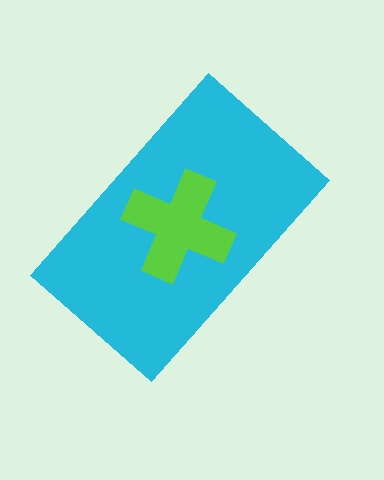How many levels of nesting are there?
2.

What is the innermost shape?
The lime cross.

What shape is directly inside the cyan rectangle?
The lime cross.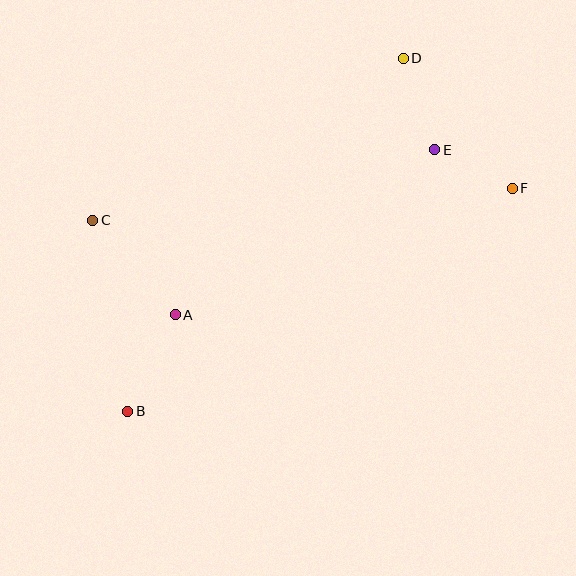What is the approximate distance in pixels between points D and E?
The distance between D and E is approximately 97 pixels.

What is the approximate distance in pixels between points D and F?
The distance between D and F is approximately 169 pixels.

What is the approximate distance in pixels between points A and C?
The distance between A and C is approximately 125 pixels.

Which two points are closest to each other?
Points E and F are closest to each other.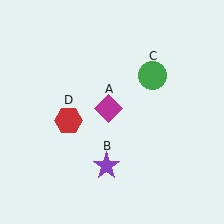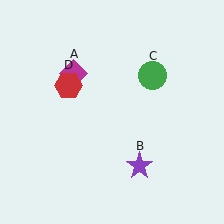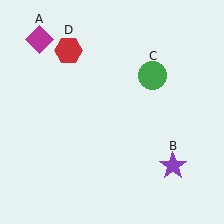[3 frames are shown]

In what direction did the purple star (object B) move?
The purple star (object B) moved right.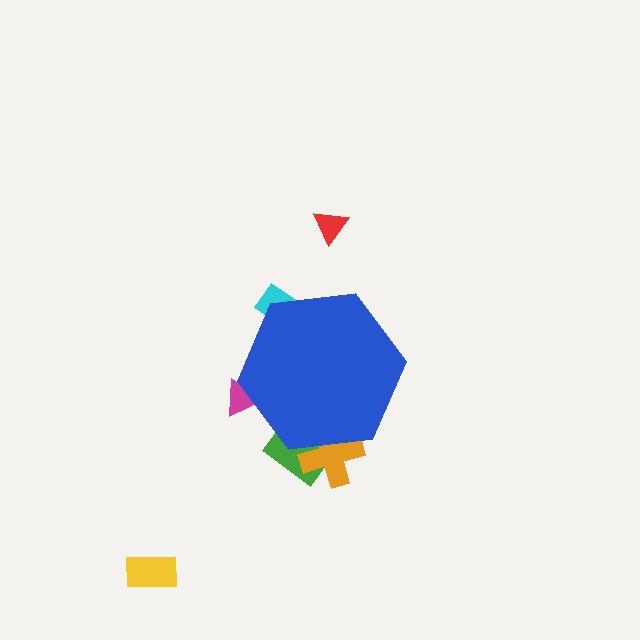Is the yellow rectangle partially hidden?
No, the yellow rectangle is fully visible.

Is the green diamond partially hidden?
Yes, the green diamond is partially hidden behind the blue hexagon.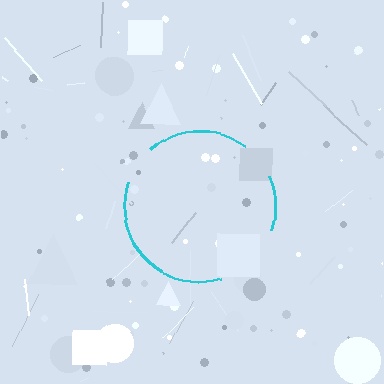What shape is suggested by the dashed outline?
The dashed outline suggests a circle.